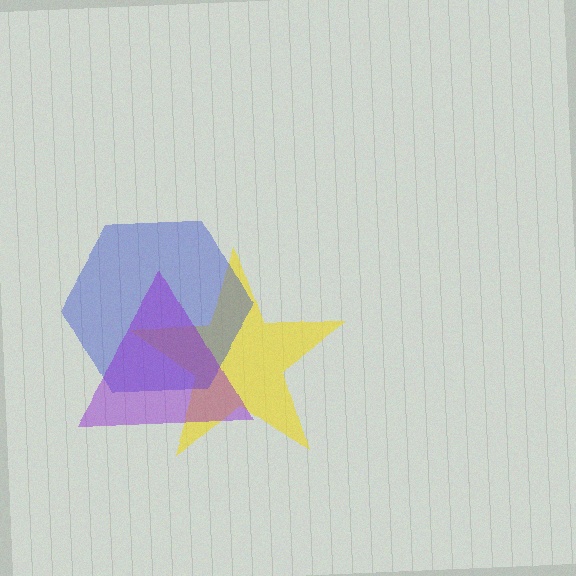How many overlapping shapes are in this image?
There are 3 overlapping shapes in the image.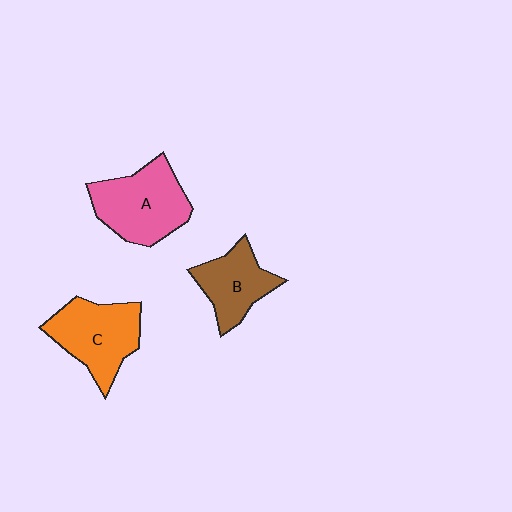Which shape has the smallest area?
Shape B (brown).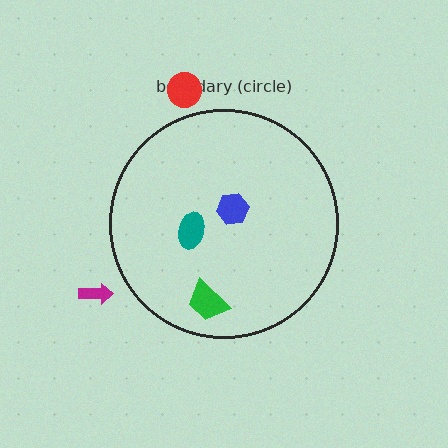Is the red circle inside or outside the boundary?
Outside.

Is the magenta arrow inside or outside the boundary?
Outside.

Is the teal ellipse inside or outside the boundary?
Inside.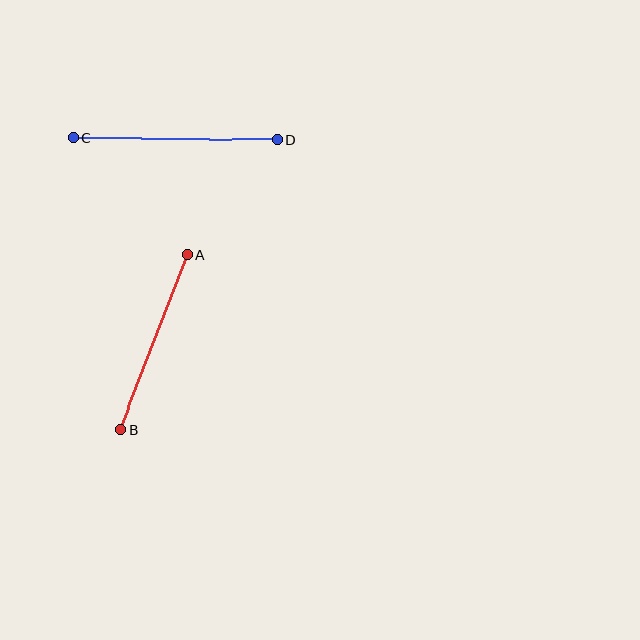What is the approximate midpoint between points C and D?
The midpoint is at approximately (175, 139) pixels.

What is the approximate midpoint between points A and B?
The midpoint is at approximately (154, 342) pixels.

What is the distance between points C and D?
The distance is approximately 204 pixels.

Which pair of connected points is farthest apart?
Points C and D are farthest apart.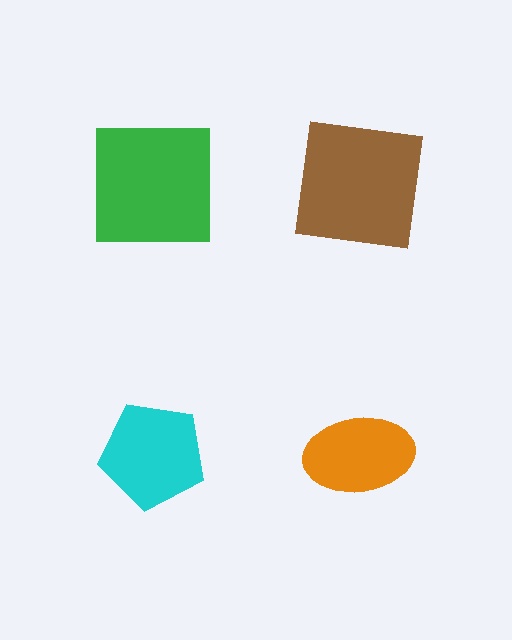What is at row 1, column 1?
A green square.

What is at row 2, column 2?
An orange ellipse.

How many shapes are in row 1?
2 shapes.